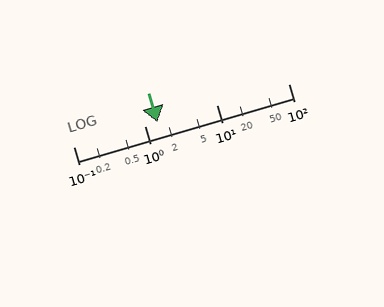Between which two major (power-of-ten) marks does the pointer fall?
The pointer is between 1 and 10.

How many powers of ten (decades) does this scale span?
The scale spans 3 decades, from 0.1 to 100.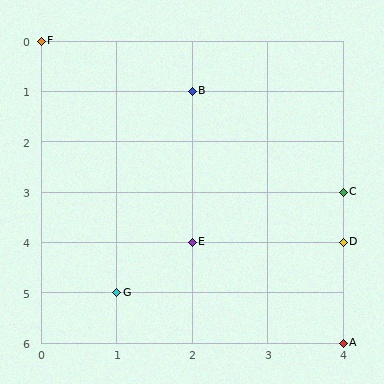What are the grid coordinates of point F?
Point F is at grid coordinates (0, 0).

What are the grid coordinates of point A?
Point A is at grid coordinates (4, 6).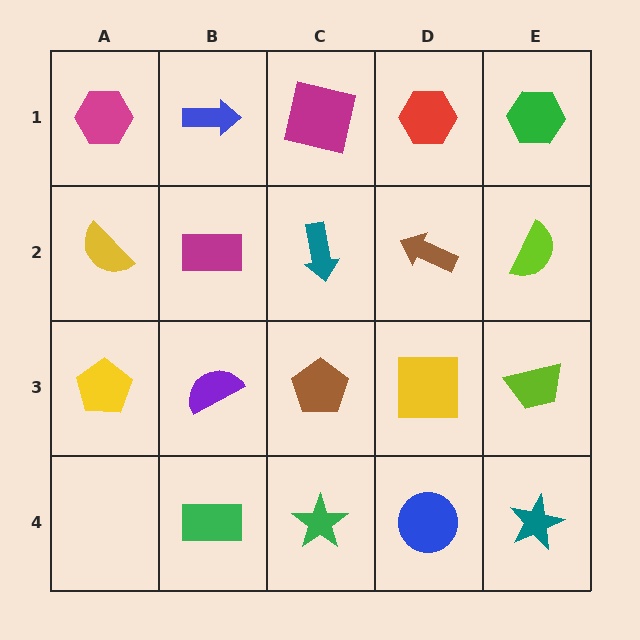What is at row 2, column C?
A teal arrow.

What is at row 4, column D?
A blue circle.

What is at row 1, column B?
A blue arrow.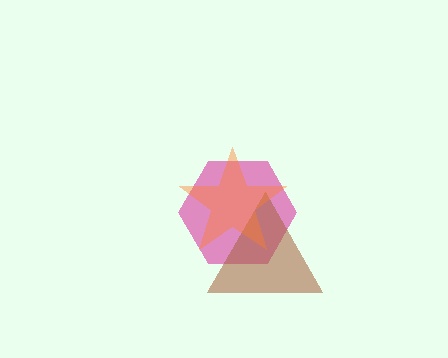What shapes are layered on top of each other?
The layered shapes are: a magenta hexagon, a brown triangle, an orange star.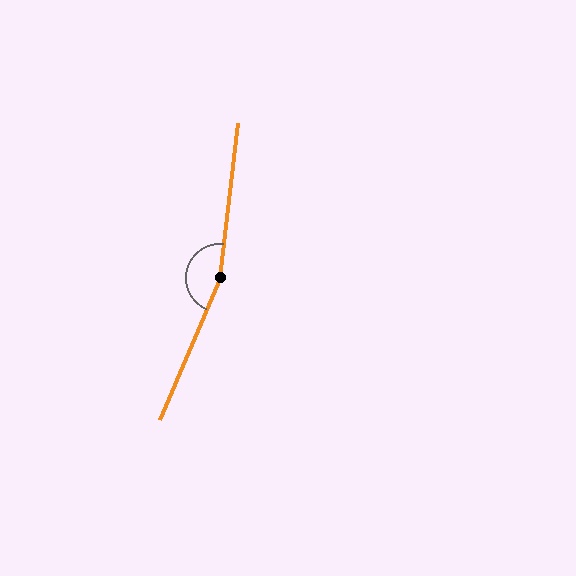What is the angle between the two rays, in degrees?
Approximately 164 degrees.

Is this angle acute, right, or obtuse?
It is obtuse.